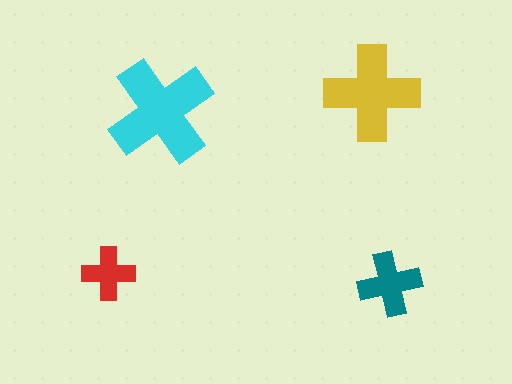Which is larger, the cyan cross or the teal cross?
The cyan one.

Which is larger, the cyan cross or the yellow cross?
The cyan one.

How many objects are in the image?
There are 4 objects in the image.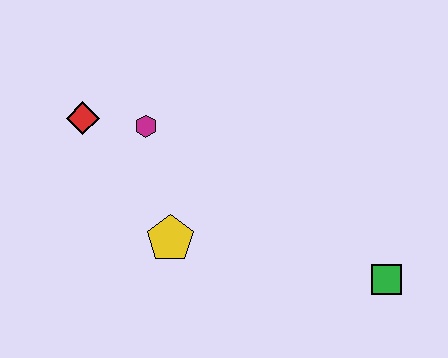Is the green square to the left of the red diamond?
No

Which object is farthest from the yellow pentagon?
The green square is farthest from the yellow pentagon.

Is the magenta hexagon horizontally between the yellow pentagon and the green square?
No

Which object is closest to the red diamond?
The magenta hexagon is closest to the red diamond.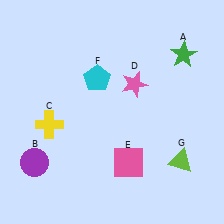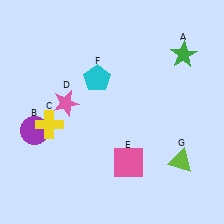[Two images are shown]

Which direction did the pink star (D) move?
The pink star (D) moved left.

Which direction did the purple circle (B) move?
The purple circle (B) moved up.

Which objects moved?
The objects that moved are: the purple circle (B), the pink star (D).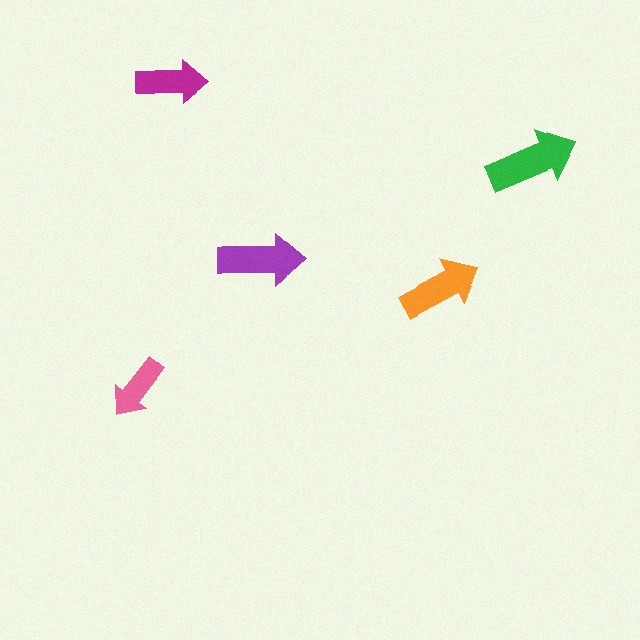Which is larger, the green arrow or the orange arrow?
The green one.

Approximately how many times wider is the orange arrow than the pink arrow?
About 1.5 times wider.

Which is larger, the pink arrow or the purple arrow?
The purple one.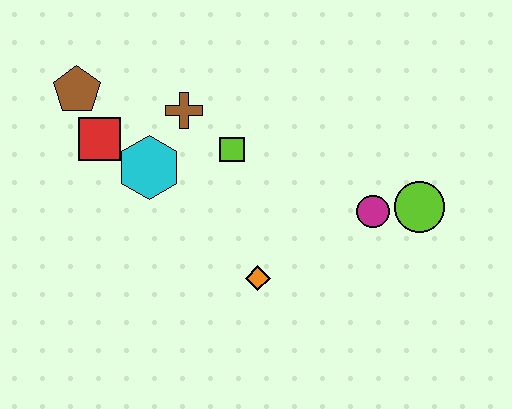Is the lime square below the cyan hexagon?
No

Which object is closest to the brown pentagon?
The red square is closest to the brown pentagon.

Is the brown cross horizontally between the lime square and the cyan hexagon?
Yes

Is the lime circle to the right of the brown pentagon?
Yes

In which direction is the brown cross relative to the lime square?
The brown cross is to the left of the lime square.